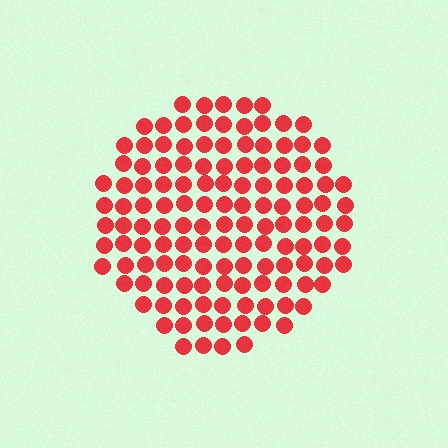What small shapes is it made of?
It is made of small circles.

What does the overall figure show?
The overall figure shows a circle.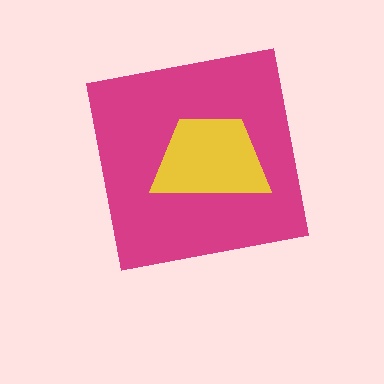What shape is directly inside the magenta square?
The yellow trapezoid.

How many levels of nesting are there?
2.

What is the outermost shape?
The magenta square.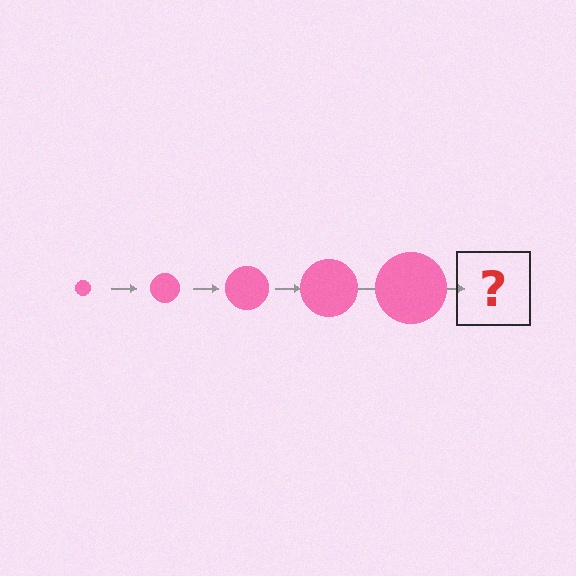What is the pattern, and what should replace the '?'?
The pattern is that the circle gets progressively larger each step. The '?' should be a pink circle, larger than the previous one.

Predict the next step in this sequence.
The next step is a pink circle, larger than the previous one.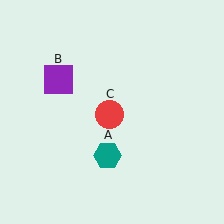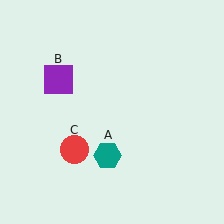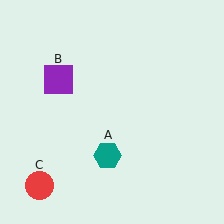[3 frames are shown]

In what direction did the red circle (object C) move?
The red circle (object C) moved down and to the left.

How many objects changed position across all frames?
1 object changed position: red circle (object C).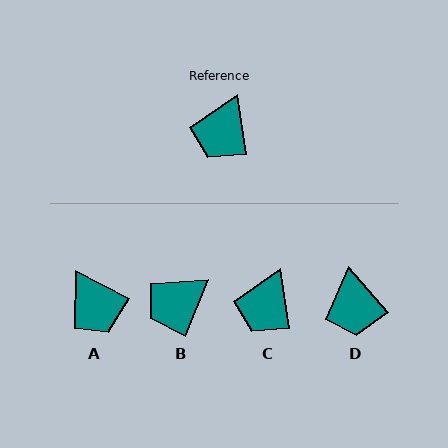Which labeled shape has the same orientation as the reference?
C.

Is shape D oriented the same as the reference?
No, it is off by about 32 degrees.